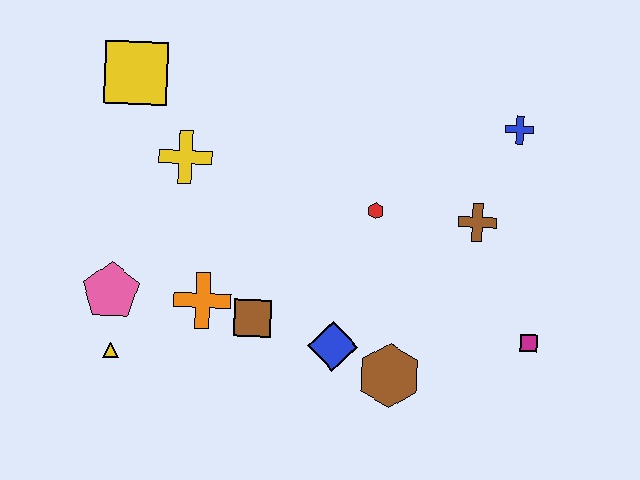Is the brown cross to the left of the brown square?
No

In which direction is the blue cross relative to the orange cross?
The blue cross is to the right of the orange cross.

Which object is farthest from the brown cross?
The yellow triangle is farthest from the brown cross.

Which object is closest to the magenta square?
The brown cross is closest to the magenta square.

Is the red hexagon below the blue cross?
Yes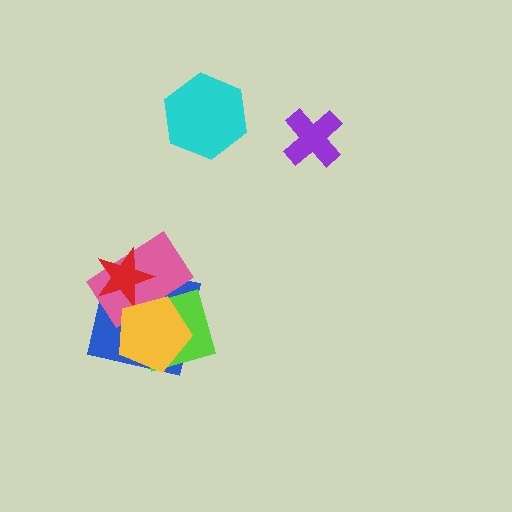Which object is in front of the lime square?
The yellow pentagon is in front of the lime square.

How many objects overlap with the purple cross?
0 objects overlap with the purple cross.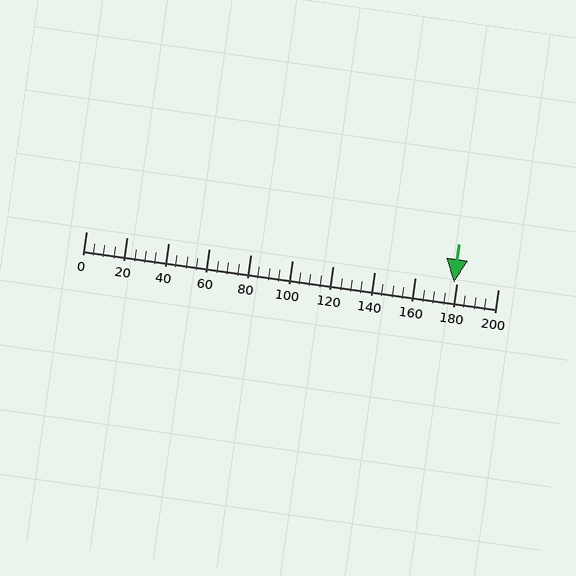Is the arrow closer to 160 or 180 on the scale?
The arrow is closer to 180.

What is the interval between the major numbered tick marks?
The major tick marks are spaced 20 units apart.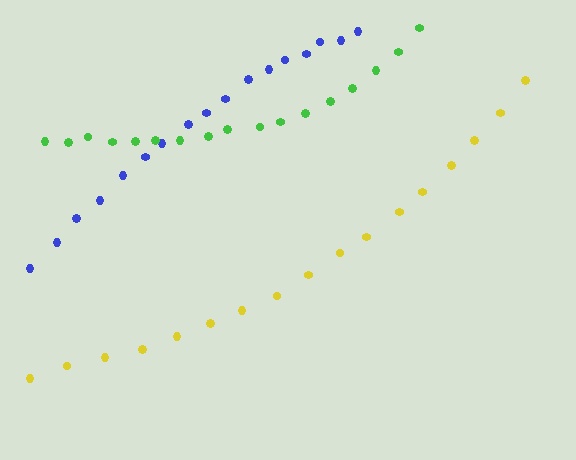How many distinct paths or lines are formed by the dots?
There are 3 distinct paths.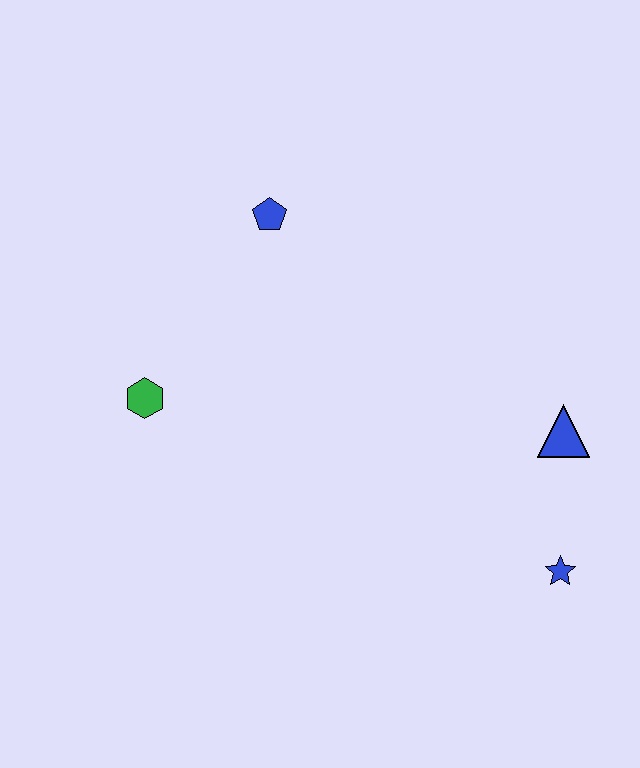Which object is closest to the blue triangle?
The blue star is closest to the blue triangle.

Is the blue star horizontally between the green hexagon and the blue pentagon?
No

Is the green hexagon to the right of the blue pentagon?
No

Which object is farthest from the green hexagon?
The blue star is farthest from the green hexagon.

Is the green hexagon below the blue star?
No